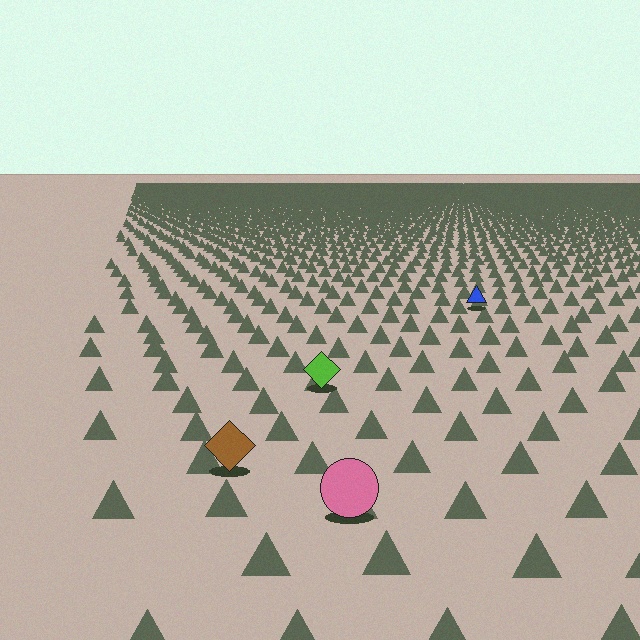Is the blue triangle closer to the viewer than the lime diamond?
No. The lime diamond is closer — you can tell from the texture gradient: the ground texture is coarser near it.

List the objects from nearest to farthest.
From nearest to farthest: the pink circle, the brown diamond, the lime diamond, the blue triangle.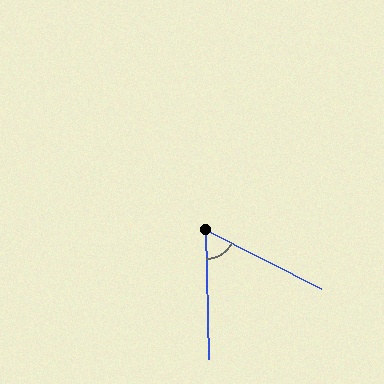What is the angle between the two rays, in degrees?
Approximately 62 degrees.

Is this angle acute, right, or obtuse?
It is acute.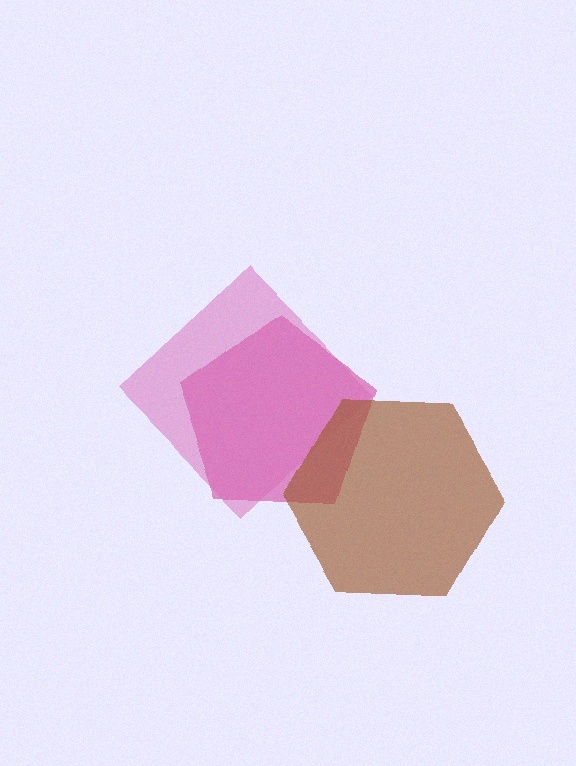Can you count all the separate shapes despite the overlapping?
Yes, there are 3 separate shapes.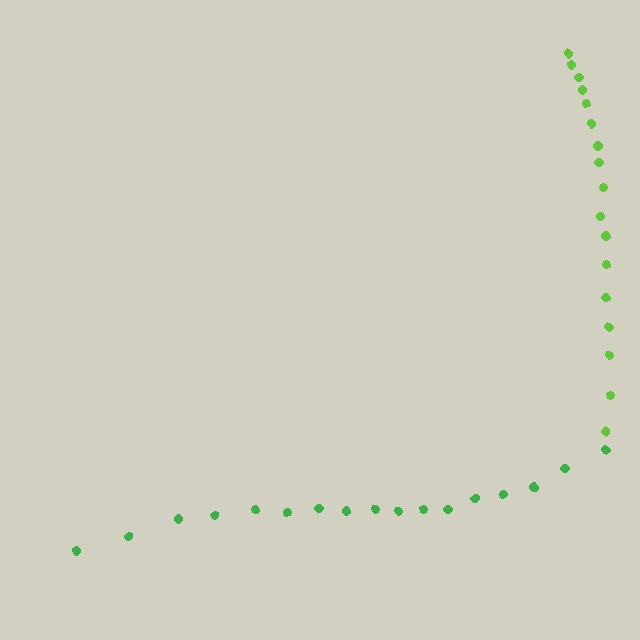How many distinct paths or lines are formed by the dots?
There are 2 distinct paths.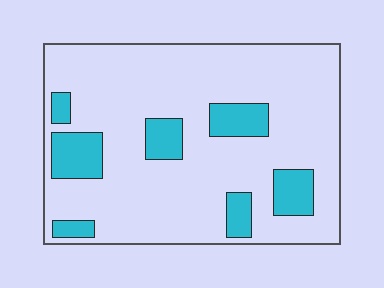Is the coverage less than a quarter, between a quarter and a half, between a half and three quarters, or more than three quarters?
Less than a quarter.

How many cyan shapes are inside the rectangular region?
7.